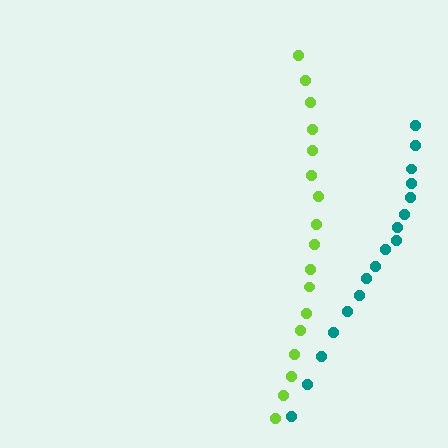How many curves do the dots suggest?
There are 2 distinct paths.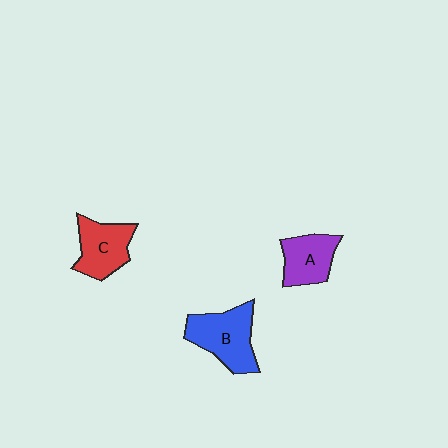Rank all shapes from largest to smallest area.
From largest to smallest: B (blue), C (red), A (purple).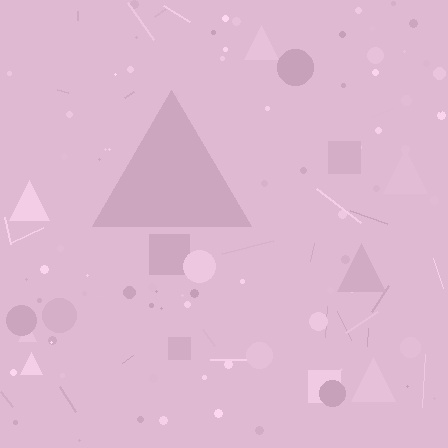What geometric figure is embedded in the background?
A triangle is embedded in the background.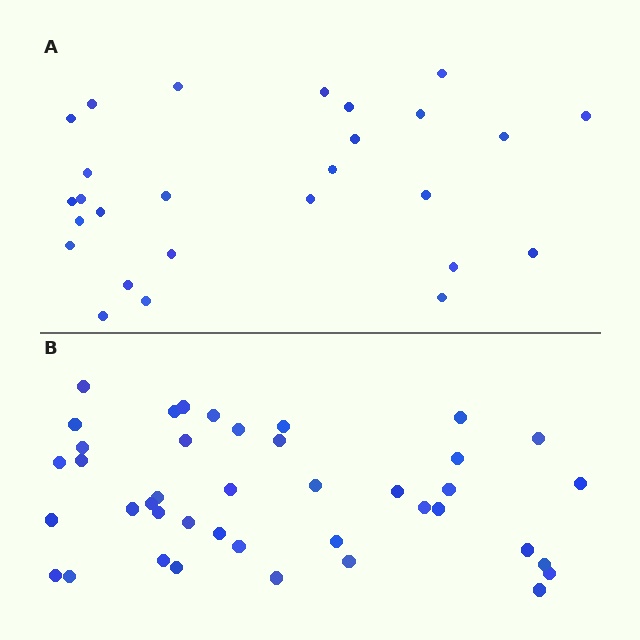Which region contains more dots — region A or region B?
Region B (the bottom region) has more dots.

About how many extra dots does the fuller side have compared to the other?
Region B has approximately 15 more dots than region A.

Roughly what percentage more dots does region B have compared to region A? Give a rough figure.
About 50% more.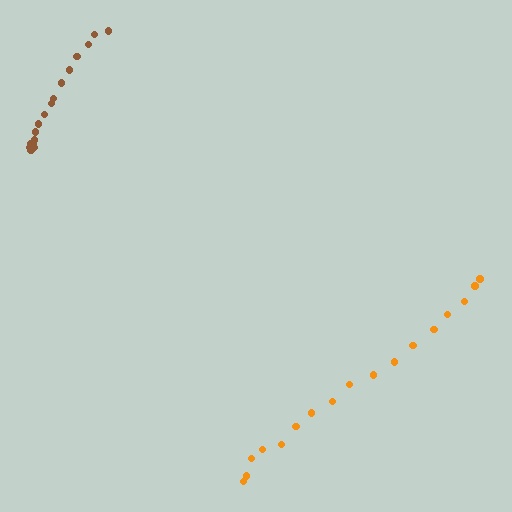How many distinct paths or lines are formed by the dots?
There are 2 distinct paths.